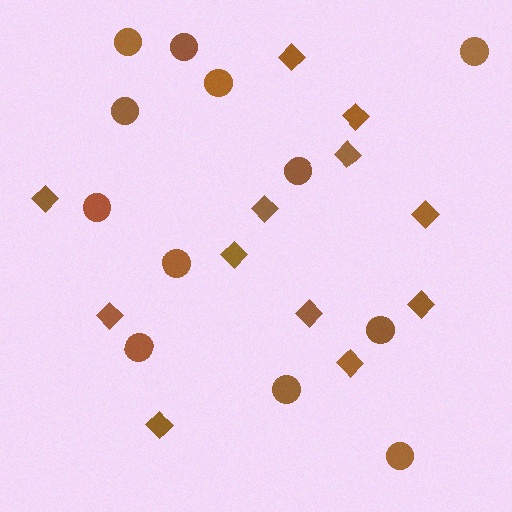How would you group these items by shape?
There are 2 groups: one group of diamonds (12) and one group of circles (12).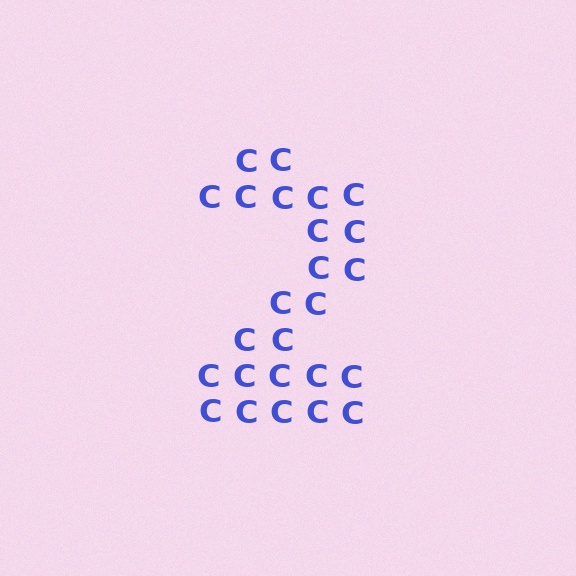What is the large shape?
The large shape is the digit 2.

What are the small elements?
The small elements are letter C's.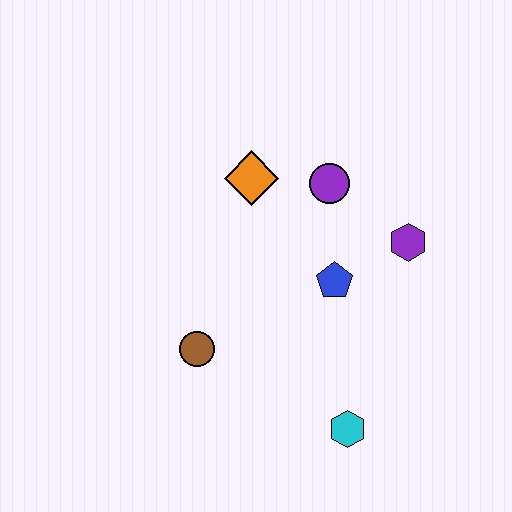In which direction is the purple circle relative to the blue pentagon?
The purple circle is above the blue pentagon.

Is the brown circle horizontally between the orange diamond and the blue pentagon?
No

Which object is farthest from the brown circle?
The purple hexagon is farthest from the brown circle.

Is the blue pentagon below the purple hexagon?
Yes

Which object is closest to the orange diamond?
The purple circle is closest to the orange diamond.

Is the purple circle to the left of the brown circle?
No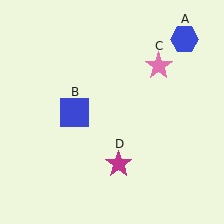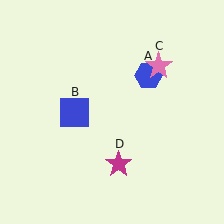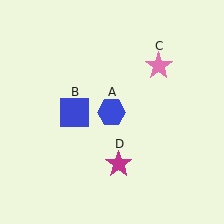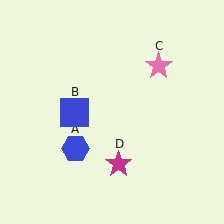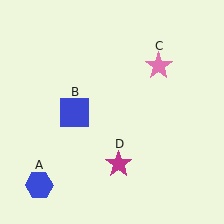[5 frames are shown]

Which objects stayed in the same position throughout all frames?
Blue square (object B) and pink star (object C) and magenta star (object D) remained stationary.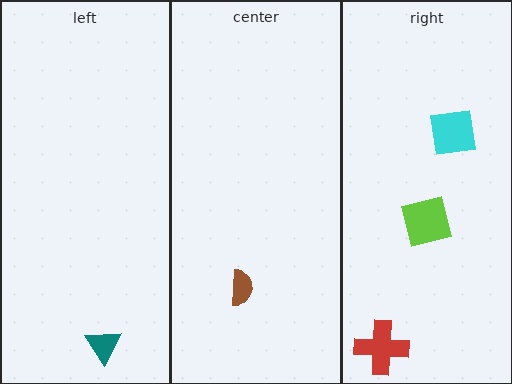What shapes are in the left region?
The teal triangle.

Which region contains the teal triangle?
The left region.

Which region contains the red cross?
The right region.